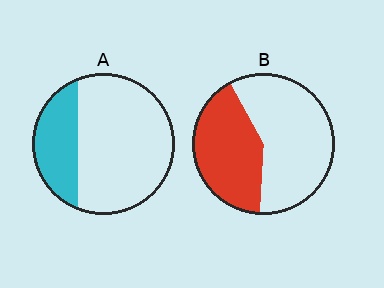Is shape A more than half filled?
No.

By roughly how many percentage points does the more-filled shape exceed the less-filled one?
By roughly 15 percentage points (B over A).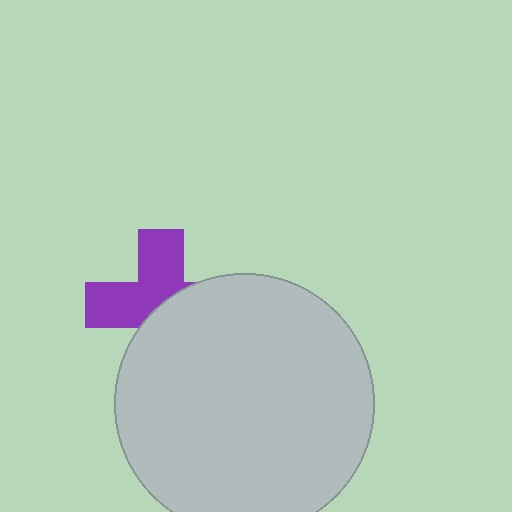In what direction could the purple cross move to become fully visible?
The purple cross could move toward the upper-left. That would shift it out from behind the light gray circle entirely.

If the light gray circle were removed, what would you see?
You would see the complete purple cross.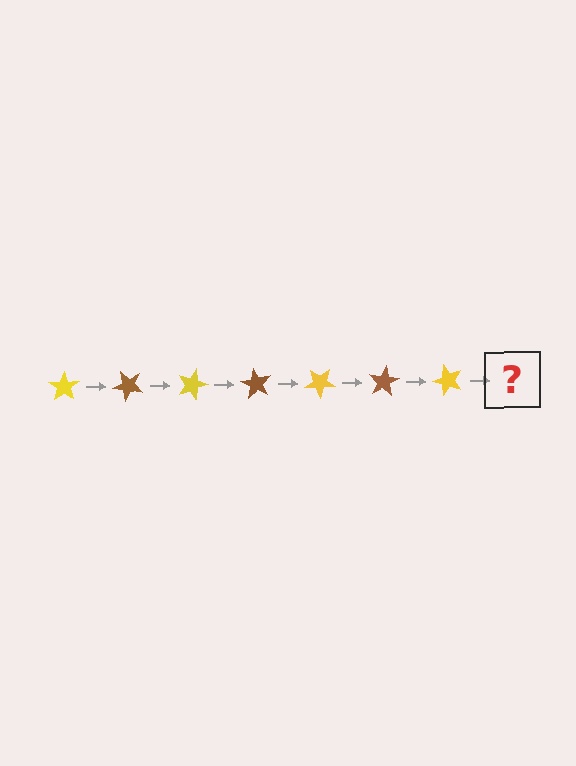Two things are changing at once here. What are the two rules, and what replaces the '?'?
The two rules are that it rotates 45 degrees each step and the color cycles through yellow and brown. The '?' should be a brown star, rotated 315 degrees from the start.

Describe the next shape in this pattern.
It should be a brown star, rotated 315 degrees from the start.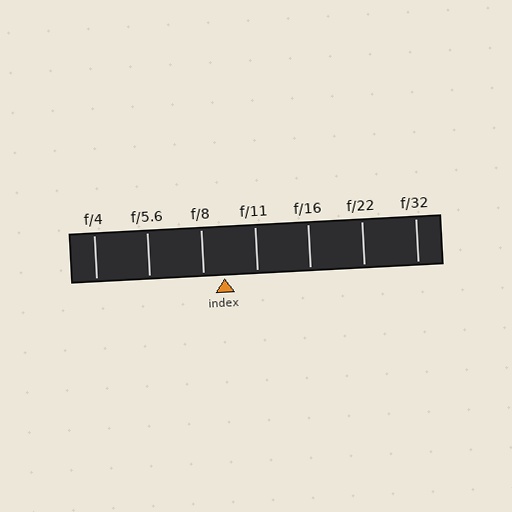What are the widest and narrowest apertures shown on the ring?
The widest aperture shown is f/4 and the narrowest is f/32.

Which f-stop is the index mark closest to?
The index mark is closest to f/8.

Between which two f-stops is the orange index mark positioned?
The index mark is between f/8 and f/11.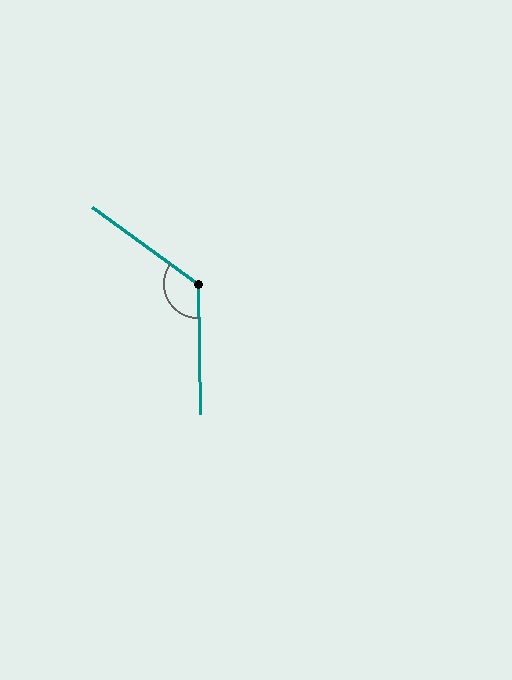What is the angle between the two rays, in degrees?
Approximately 127 degrees.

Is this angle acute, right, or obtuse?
It is obtuse.